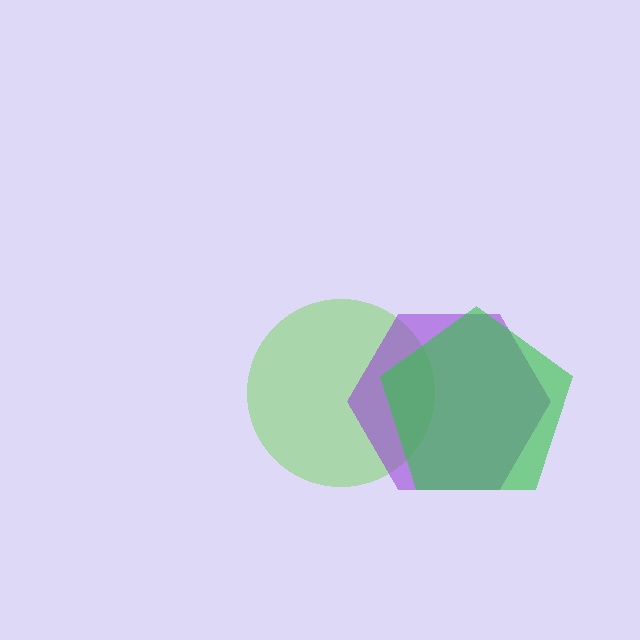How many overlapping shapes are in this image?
There are 3 overlapping shapes in the image.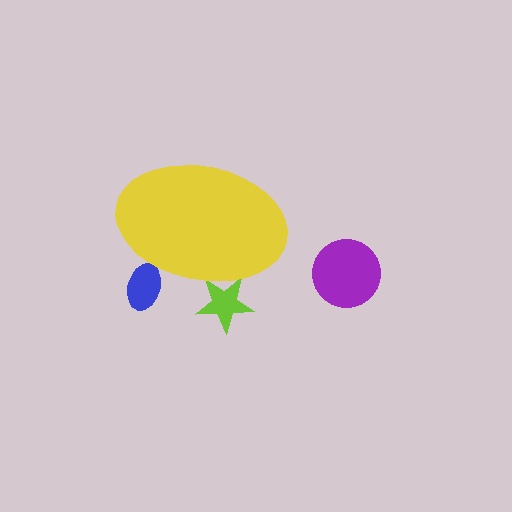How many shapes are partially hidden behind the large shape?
2 shapes are partially hidden.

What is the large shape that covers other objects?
A yellow ellipse.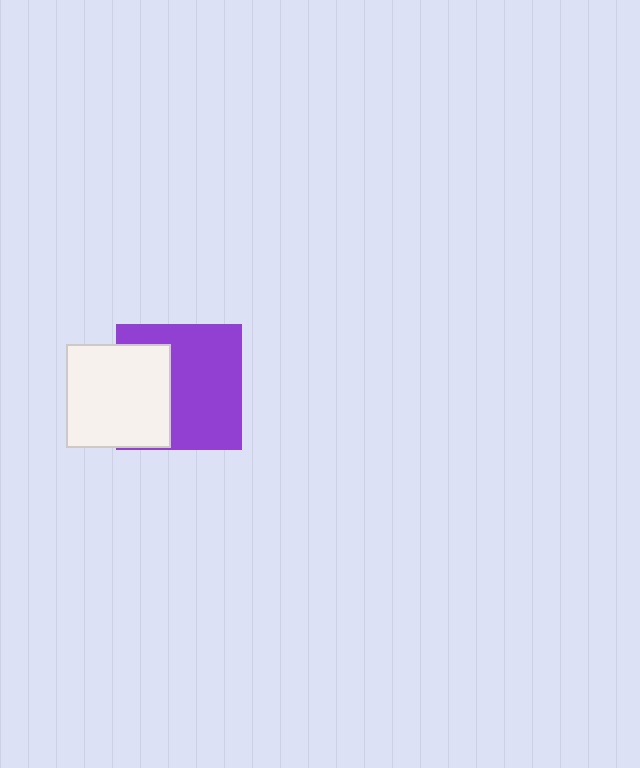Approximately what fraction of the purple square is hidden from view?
Roughly 37% of the purple square is hidden behind the white rectangle.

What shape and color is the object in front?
The object in front is a white rectangle.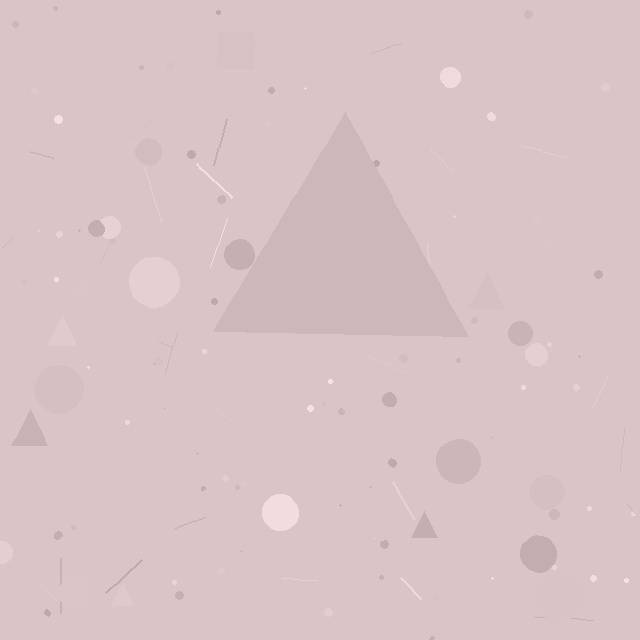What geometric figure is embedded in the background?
A triangle is embedded in the background.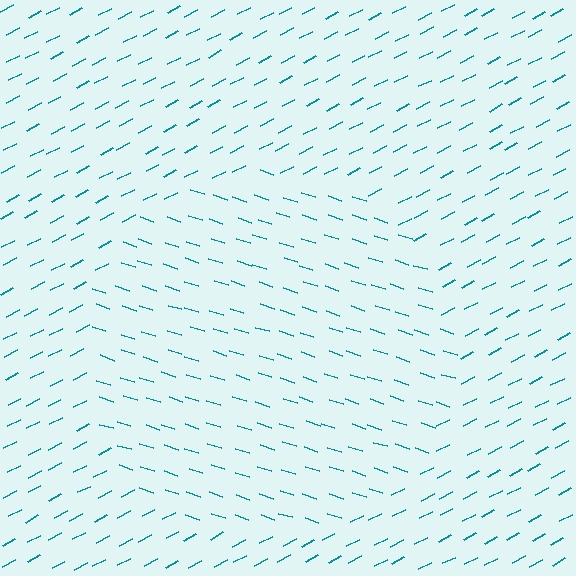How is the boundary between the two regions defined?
The boundary is defined purely by a change in line orientation (approximately 45 degrees difference). All lines are the same color and thickness.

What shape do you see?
I see a circle.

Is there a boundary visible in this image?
Yes, there is a texture boundary formed by a change in line orientation.